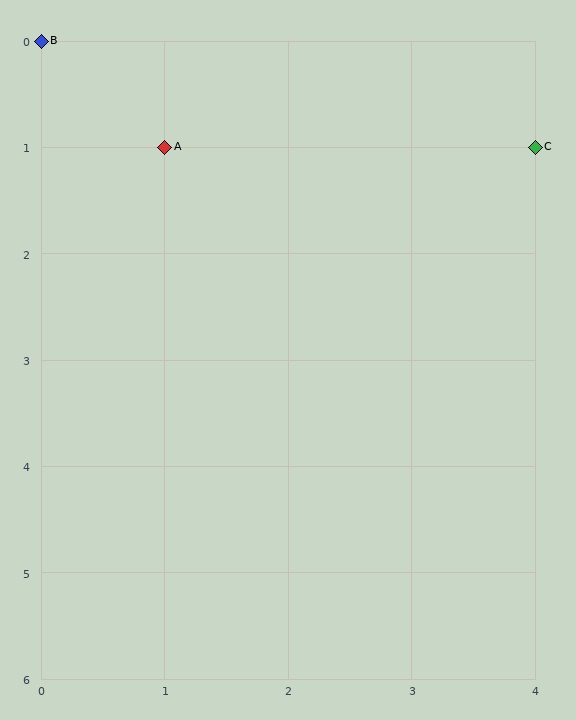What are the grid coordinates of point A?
Point A is at grid coordinates (1, 1).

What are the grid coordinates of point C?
Point C is at grid coordinates (4, 1).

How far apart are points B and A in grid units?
Points B and A are 1 column and 1 row apart (about 1.4 grid units diagonally).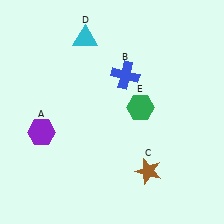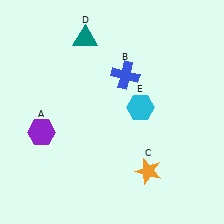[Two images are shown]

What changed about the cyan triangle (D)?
In Image 1, D is cyan. In Image 2, it changed to teal.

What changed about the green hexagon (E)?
In Image 1, E is green. In Image 2, it changed to cyan.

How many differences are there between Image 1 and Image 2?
There are 3 differences between the two images.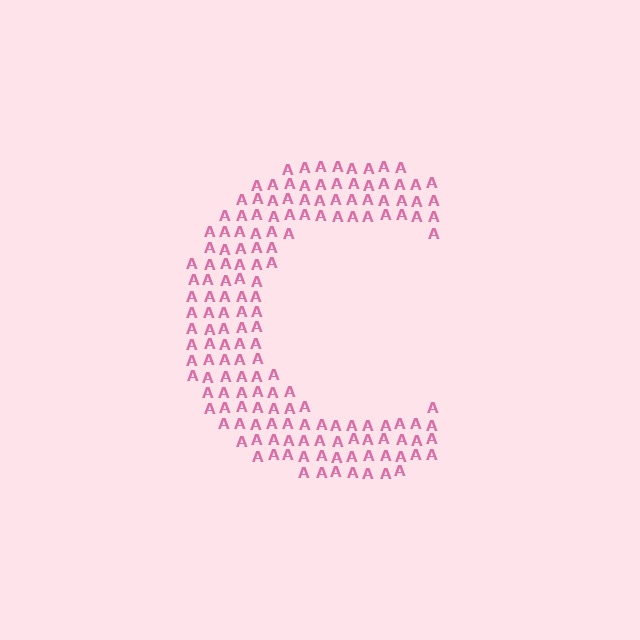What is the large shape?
The large shape is the letter C.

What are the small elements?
The small elements are letter A's.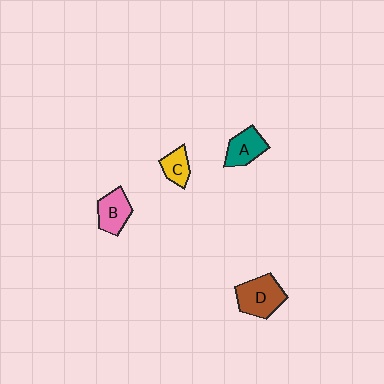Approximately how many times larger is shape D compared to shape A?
Approximately 1.4 times.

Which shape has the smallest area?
Shape C (yellow).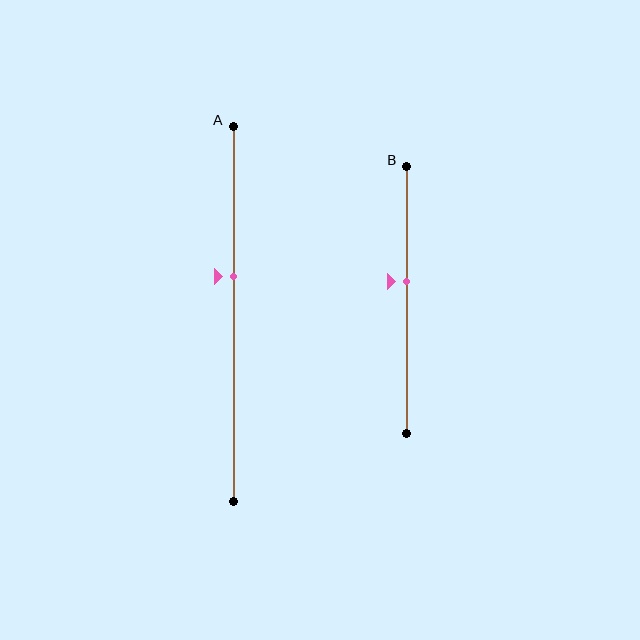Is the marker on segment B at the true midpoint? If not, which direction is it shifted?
No, the marker on segment B is shifted upward by about 7% of the segment length.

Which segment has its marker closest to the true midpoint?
Segment B has its marker closest to the true midpoint.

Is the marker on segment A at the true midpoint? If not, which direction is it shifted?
No, the marker on segment A is shifted upward by about 10% of the segment length.